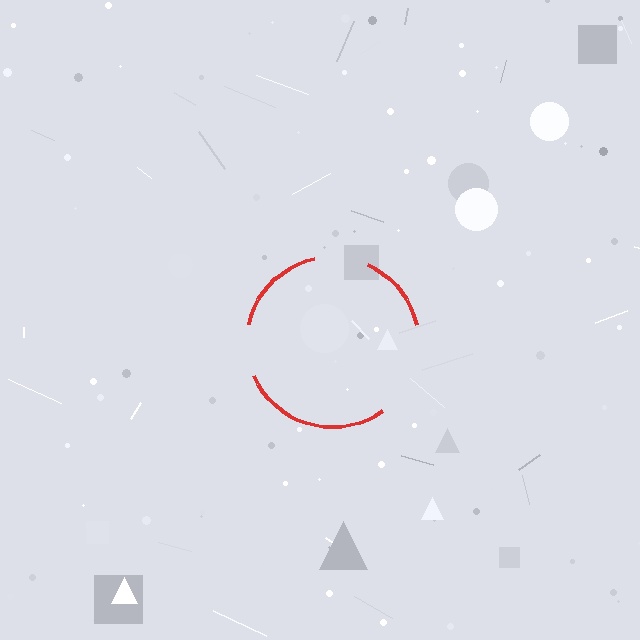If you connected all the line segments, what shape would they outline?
They would outline a circle.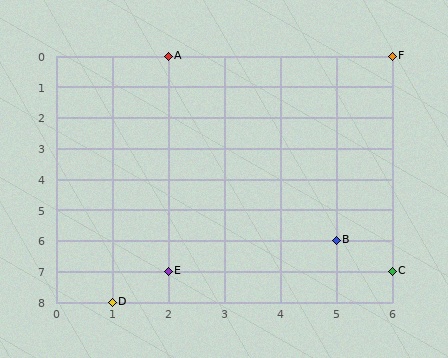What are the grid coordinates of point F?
Point F is at grid coordinates (6, 0).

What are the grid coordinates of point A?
Point A is at grid coordinates (2, 0).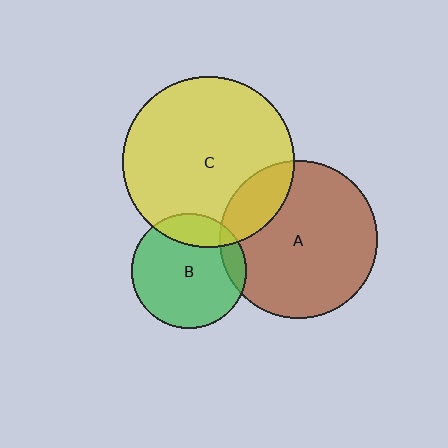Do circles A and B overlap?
Yes.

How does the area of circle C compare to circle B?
Approximately 2.2 times.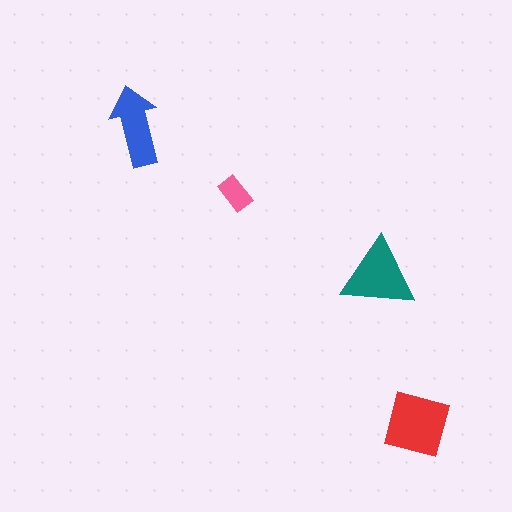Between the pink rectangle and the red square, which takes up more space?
The red square.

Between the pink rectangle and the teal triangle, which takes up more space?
The teal triangle.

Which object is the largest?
The red square.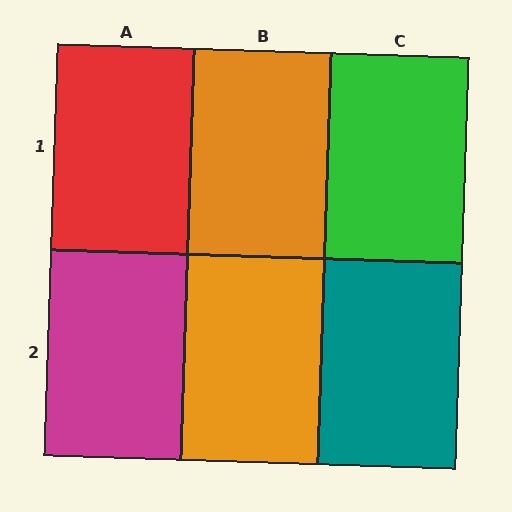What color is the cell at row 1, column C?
Green.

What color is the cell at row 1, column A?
Red.